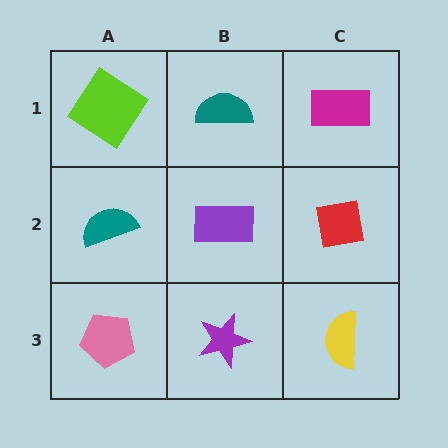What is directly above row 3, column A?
A teal semicircle.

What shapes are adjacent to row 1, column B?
A purple rectangle (row 2, column B), a lime diamond (row 1, column A), a magenta rectangle (row 1, column C).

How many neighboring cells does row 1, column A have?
2.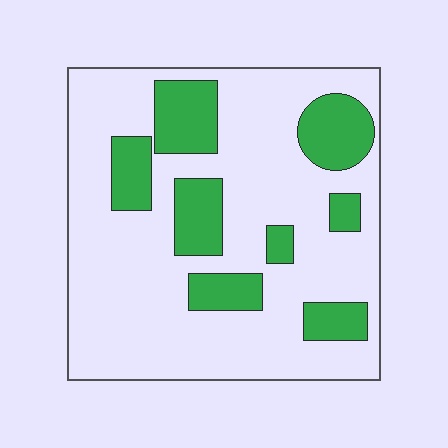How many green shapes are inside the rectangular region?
8.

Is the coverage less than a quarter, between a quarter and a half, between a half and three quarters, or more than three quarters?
Less than a quarter.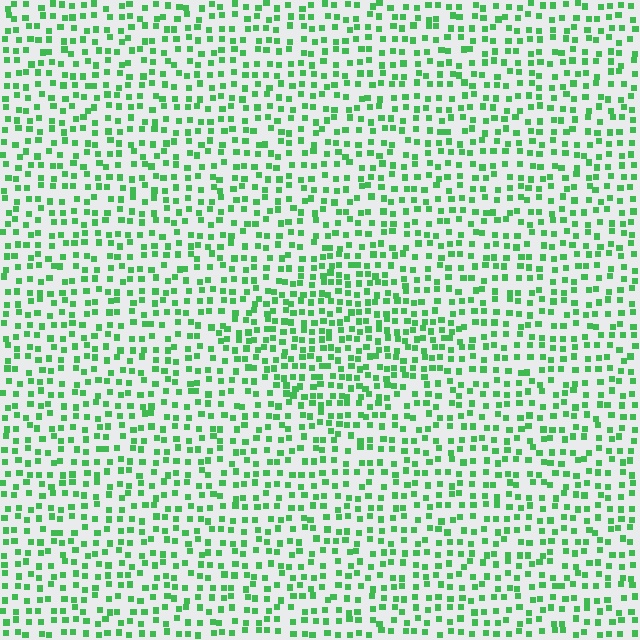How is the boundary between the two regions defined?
The boundary is defined by a change in element density (approximately 1.5x ratio). All elements are the same color, size, and shape.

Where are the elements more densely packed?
The elements are more densely packed inside the diamond boundary.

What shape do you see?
I see a diamond.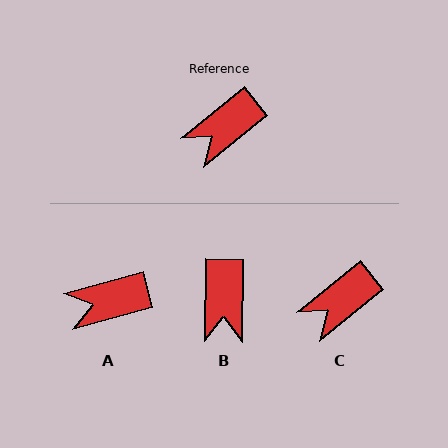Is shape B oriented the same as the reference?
No, it is off by about 50 degrees.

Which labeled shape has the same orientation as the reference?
C.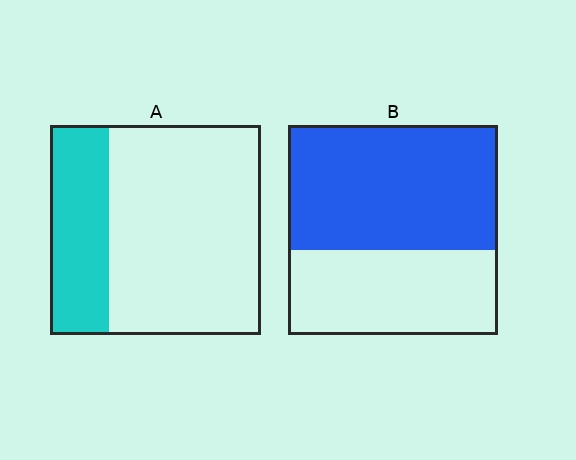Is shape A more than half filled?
No.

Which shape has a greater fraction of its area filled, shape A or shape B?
Shape B.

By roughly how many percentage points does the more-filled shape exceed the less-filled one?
By roughly 30 percentage points (B over A).